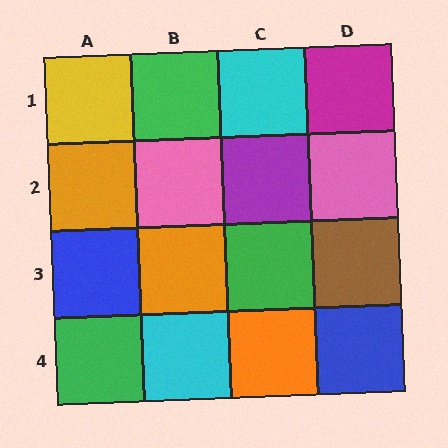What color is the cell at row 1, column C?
Cyan.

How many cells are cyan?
2 cells are cyan.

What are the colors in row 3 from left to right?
Blue, orange, green, brown.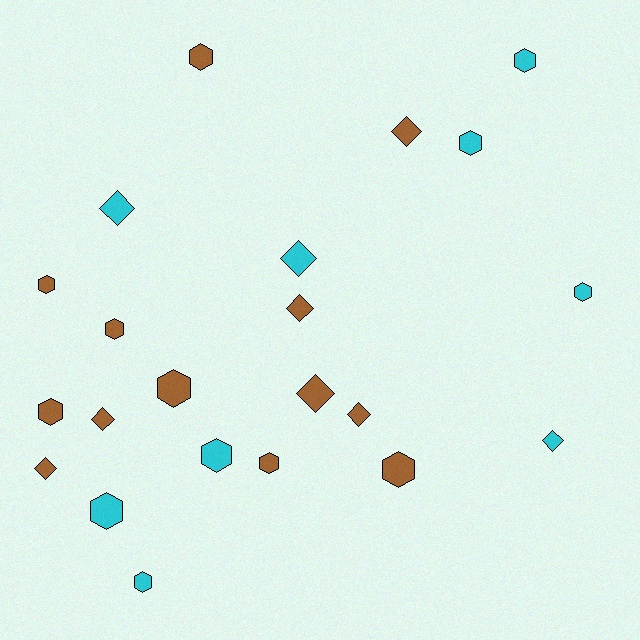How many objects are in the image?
There are 22 objects.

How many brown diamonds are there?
There are 6 brown diamonds.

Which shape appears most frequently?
Hexagon, with 13 objects.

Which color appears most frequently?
Brown, with 13 objects.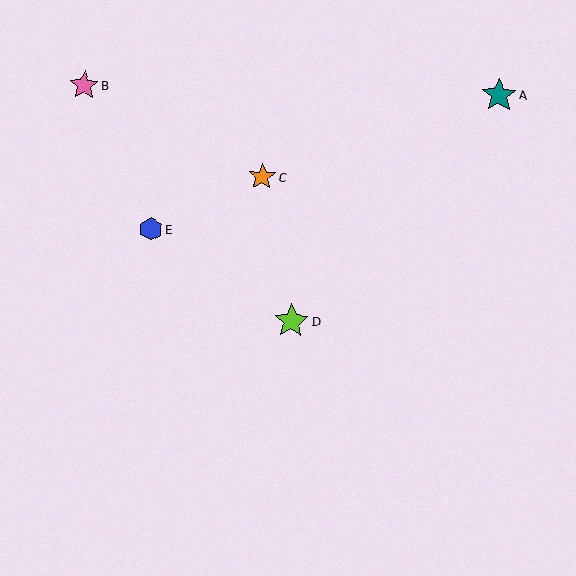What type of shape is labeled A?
Shape A is a teal star.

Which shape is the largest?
The teal star (labeled A) is the largest.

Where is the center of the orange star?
The center of the orange star is at (262, 177).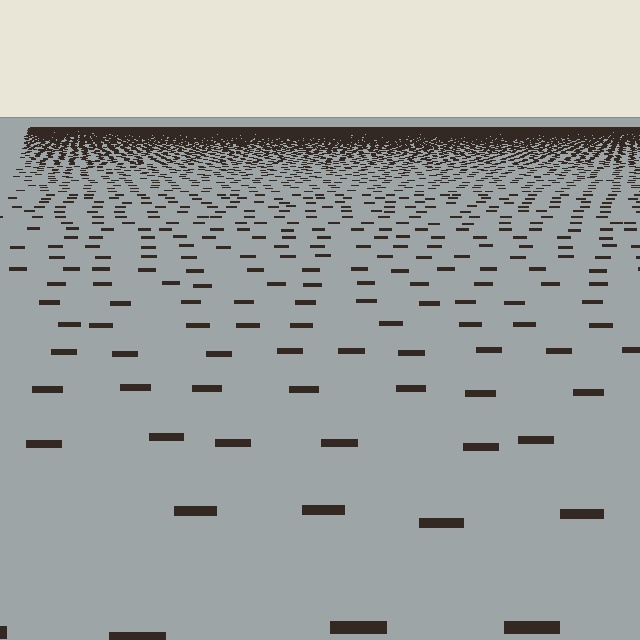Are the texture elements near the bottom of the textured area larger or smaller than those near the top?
Larger. Near the bottom, elements are closer to the viewer and appear at a bigger on-screen size.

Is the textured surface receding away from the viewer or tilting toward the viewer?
The surface is receding away from the viewer. Texture elements get smaller and denser toward the top.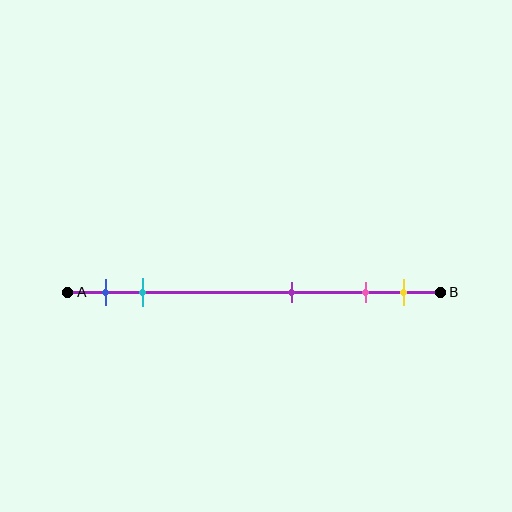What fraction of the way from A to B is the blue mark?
The blue mark is approximately 10% (0.1) of the way from A to B.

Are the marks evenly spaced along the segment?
No, the marks are not evenly spaced.